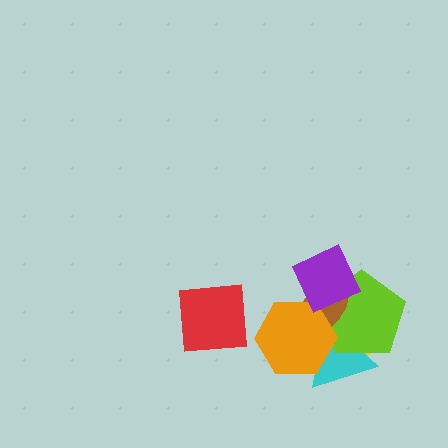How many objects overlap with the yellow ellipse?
5 objects overlap with the yellow ellipse.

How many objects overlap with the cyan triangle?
4 objects overlap with the cyan triangle.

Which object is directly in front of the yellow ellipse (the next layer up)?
The cyan triangle is directly in front of the yellow ellipse.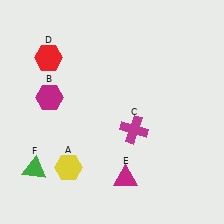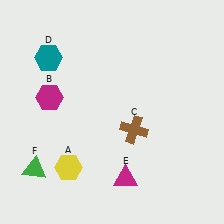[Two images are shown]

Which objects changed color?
C changed from magenta to brown. D changed from red to teal.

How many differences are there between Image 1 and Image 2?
There are 2 differences between the two images.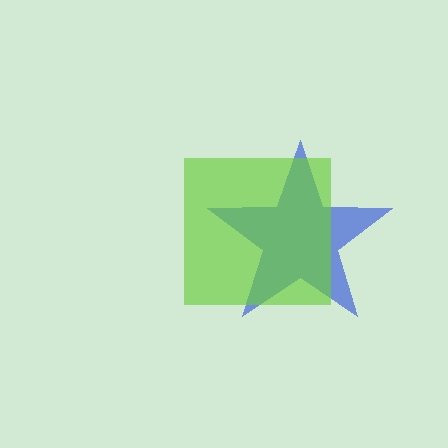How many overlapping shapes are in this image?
There are 2 overlapping shapes in the image.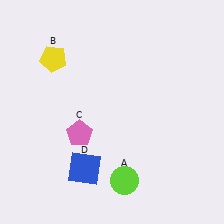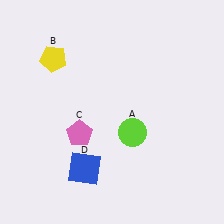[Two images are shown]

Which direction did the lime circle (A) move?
The lime circle (A) moved up.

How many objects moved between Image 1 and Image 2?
1 object moved between the two images.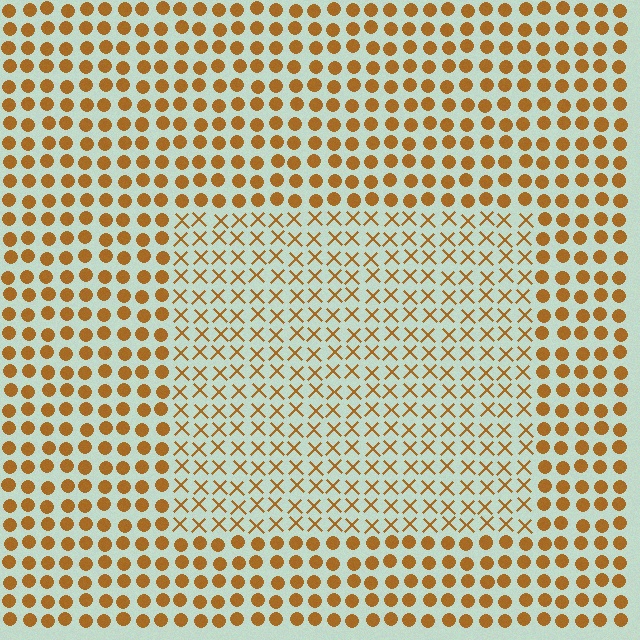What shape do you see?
I see a rectangle.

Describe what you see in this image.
The image is filled with small brown elements arranged in a uniform grid. A rectangle-shaped region contains X marks, while the surrounding area contains circles. The boundary is defined purely by the change in element shape.